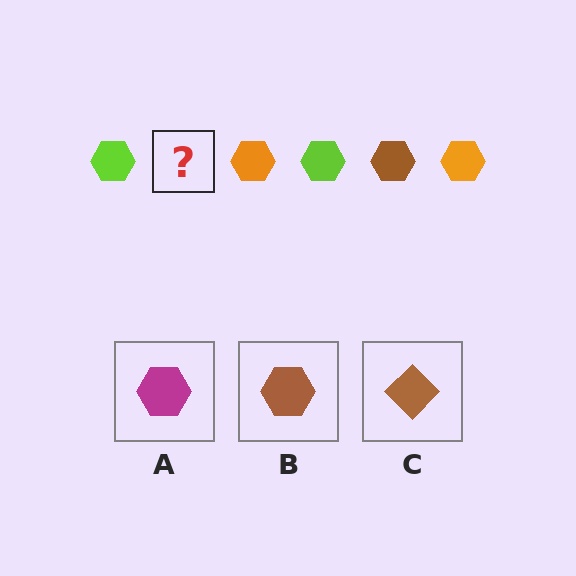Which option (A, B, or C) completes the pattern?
B.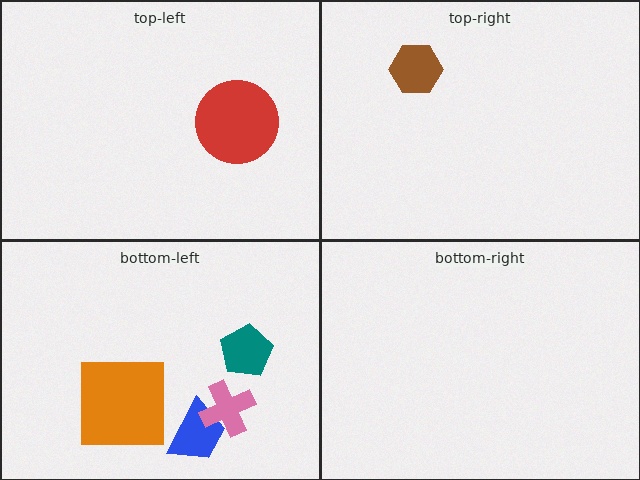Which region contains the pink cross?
The bottom-left region.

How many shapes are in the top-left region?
1.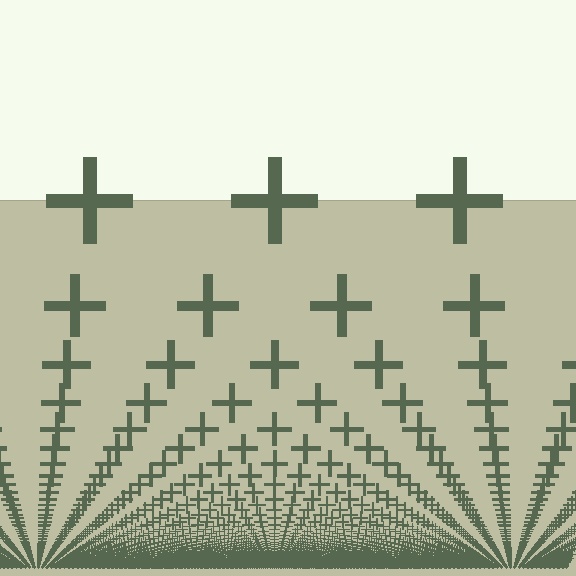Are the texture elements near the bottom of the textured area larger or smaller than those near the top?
Smaller. The gradient is inverted — elements near the bottom are smaller and denser.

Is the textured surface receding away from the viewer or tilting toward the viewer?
The surface appears to tilt toward the viewer. Texture elements get larger and sparser toward the top.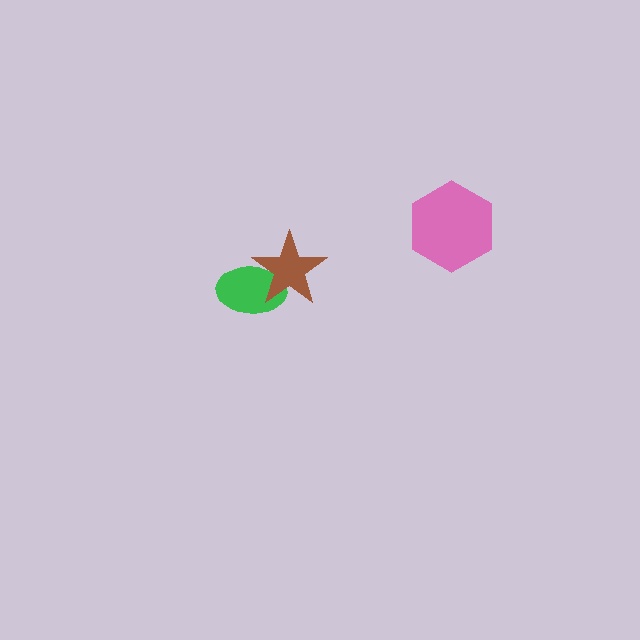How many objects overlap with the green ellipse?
1 object overlaps with the green ellipse.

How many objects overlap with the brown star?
1 object overlaps with the brown star.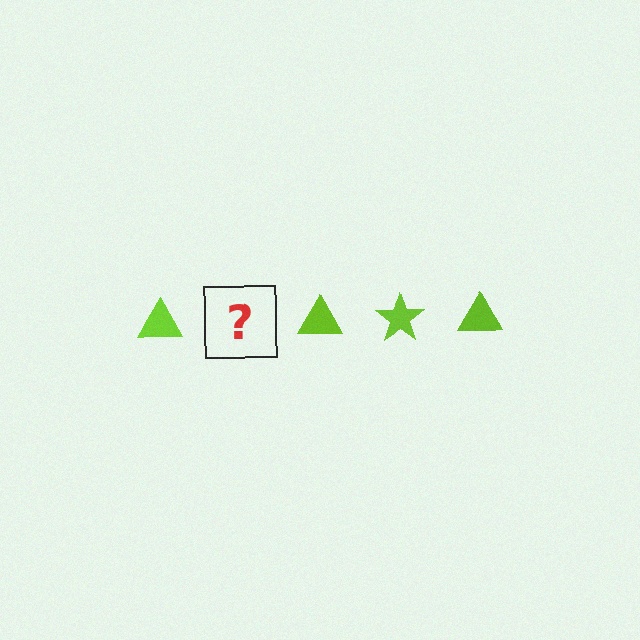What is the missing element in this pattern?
The missing element is a lime star.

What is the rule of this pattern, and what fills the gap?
The rule is that the pattern cycles through triangle, star shapes in lime. The gap should be filled with a lime star.